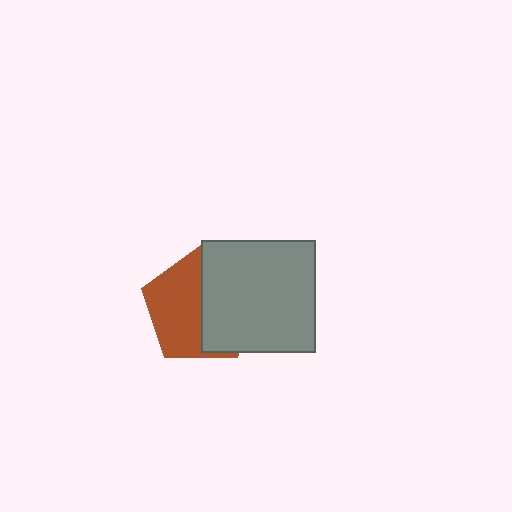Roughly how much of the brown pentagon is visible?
About half of it is visible (roughly 53%).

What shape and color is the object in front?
The object in front is a gray rectangle.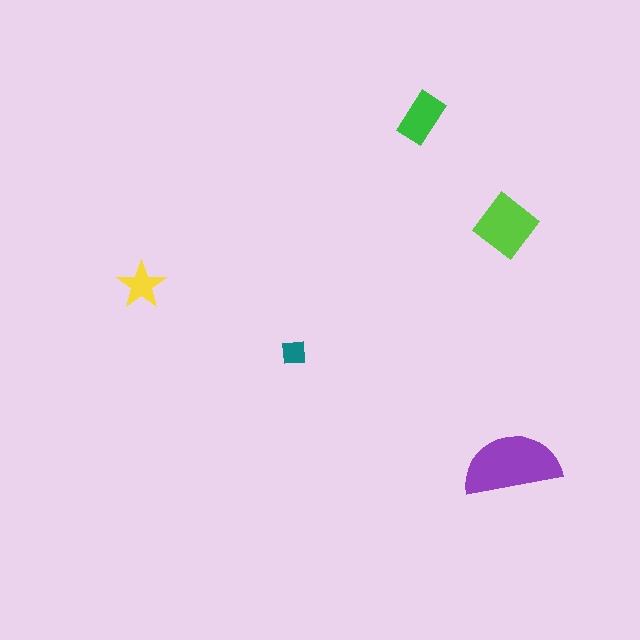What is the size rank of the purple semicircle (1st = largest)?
1st.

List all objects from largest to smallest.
The purple semicircle, the lime diamond, the green rectangle, the yellow star, the teal square.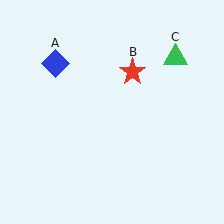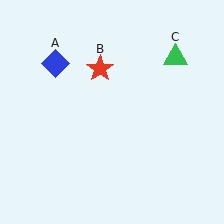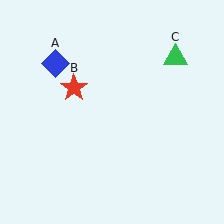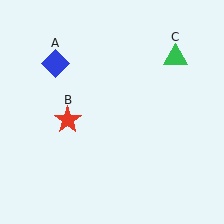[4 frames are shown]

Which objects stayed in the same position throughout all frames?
Blue diamond (object A) and green triangle (object C) remained stationary.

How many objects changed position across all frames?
1 object changed position: red star (object B).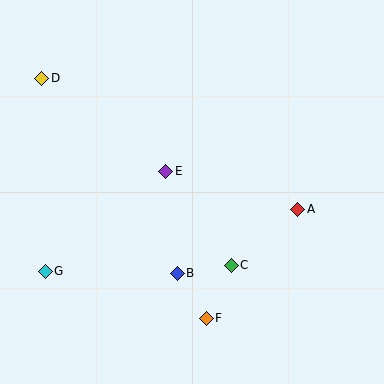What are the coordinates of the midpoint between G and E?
The midpoint between G and E is at (105, 221).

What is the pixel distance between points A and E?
The distance between A and E is 137 pixels.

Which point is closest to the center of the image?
Point E at (166, 171) is closest to the center.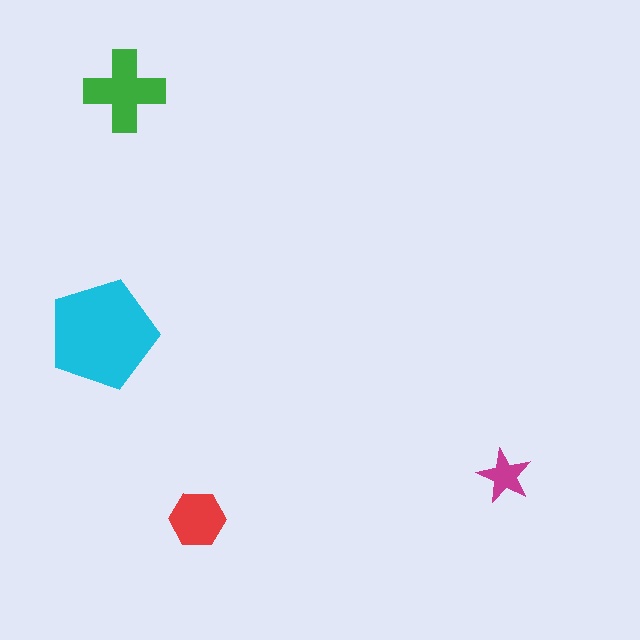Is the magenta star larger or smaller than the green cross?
Smaller.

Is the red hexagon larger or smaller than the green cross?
Smaller.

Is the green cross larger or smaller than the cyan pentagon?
Smaller.